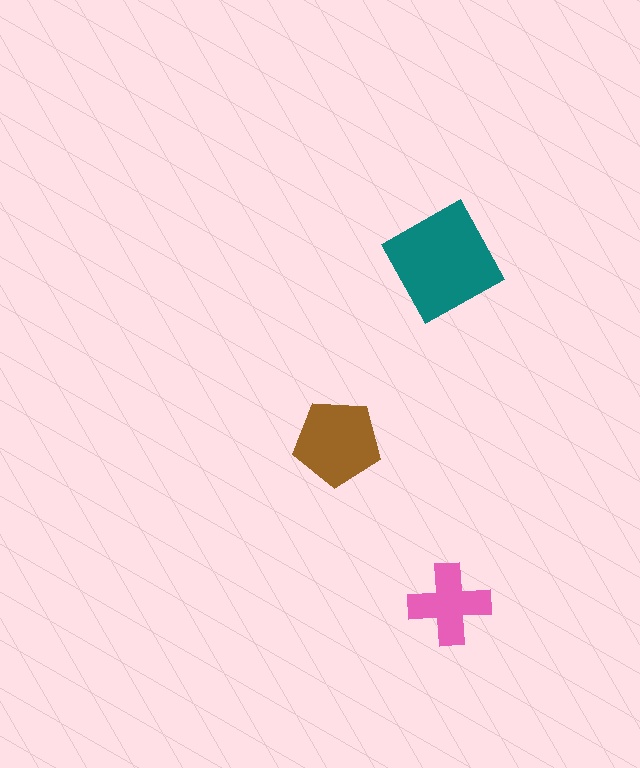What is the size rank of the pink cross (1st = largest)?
3rd.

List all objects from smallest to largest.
The pink cross, the brown pentagon, the teal diamond.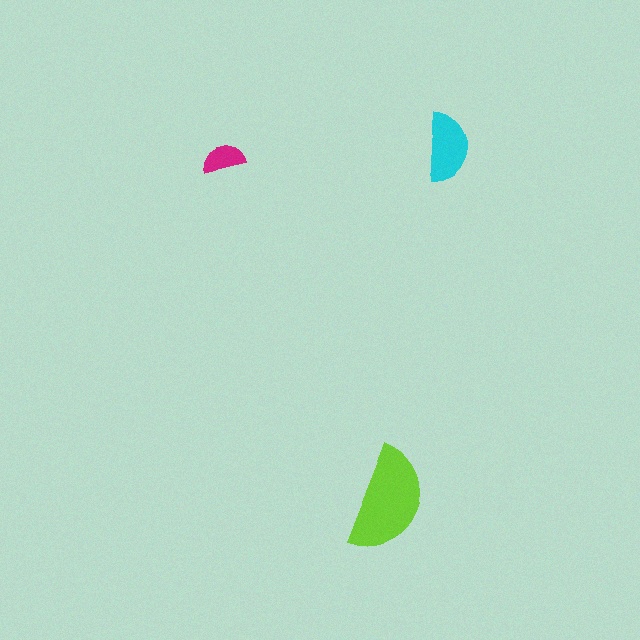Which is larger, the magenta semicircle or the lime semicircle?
The lime one.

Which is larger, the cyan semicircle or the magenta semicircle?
The cyan one.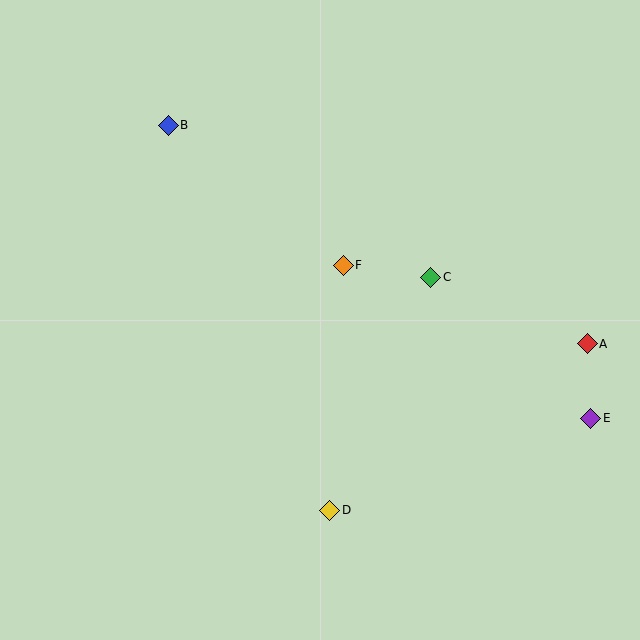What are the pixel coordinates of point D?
Point D is at (330, 510).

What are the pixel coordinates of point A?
Point A is at (587, 344).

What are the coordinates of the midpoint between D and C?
The midpoint between D and C is at (380, 394).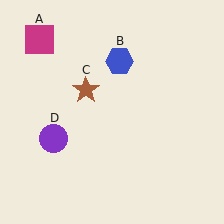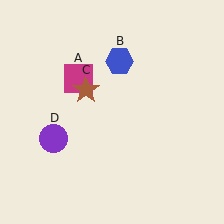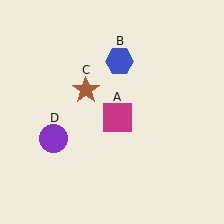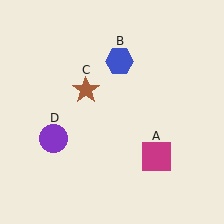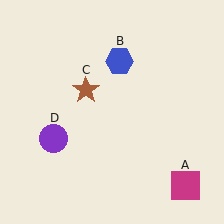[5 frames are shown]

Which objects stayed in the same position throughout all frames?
Blue hexagon (object B) and brown star (object C) and purple circle (object D) remained stationary.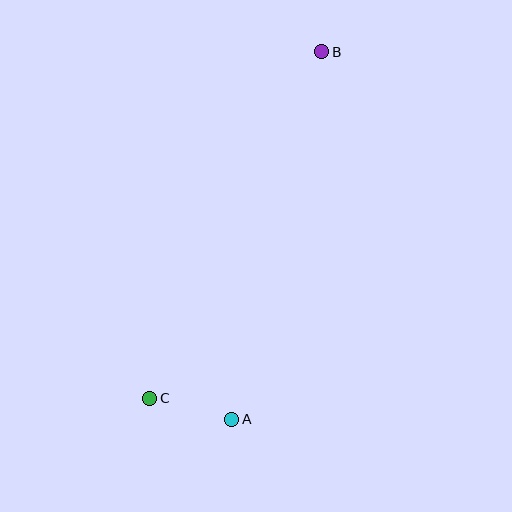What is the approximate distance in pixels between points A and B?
The distance between A and B is approximately 378 pixels.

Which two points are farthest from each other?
Points B and C are farthest from each other.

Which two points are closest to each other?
Points A and C are closest to each other.